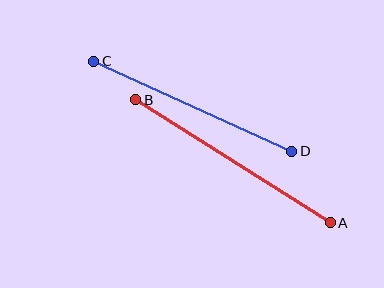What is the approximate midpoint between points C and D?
The midpoint is at approximately (193, 106) pixels.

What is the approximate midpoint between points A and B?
The midpoint is at approximately (233, 161) pixels.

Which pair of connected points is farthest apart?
Points A and B are farthest apart.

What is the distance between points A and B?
The distance is approximately 230 pixels.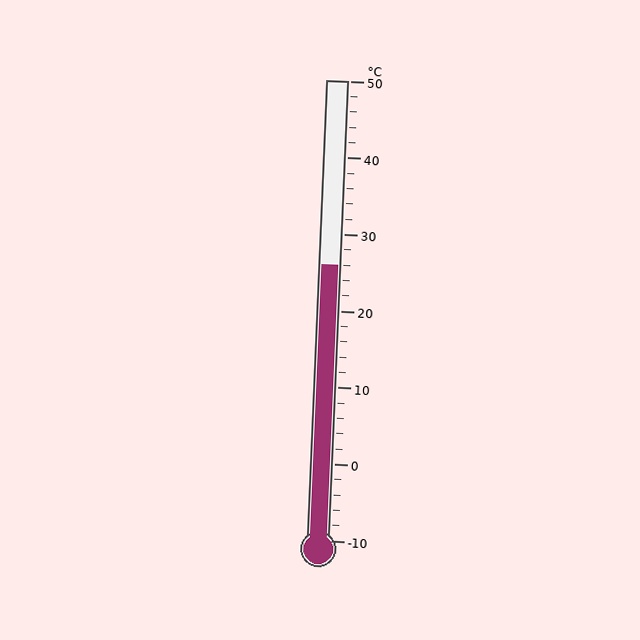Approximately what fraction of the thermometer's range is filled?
The thermometer is filled to approximately 60% of its range.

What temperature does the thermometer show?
The thermometer shows approximately 26°C.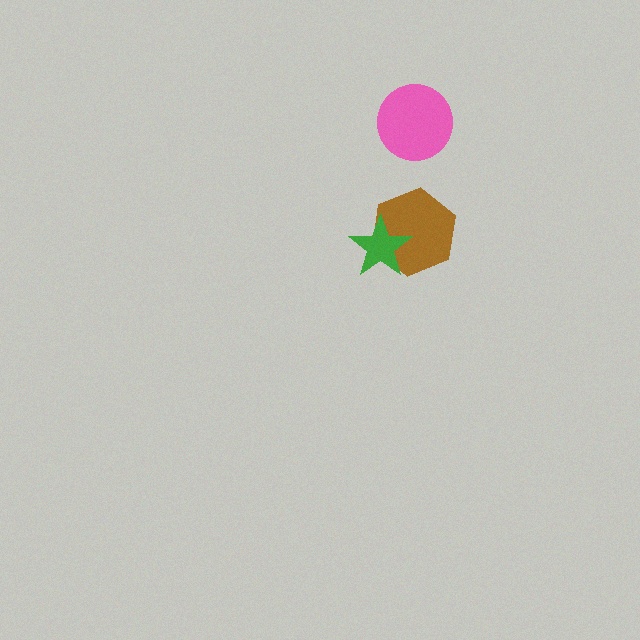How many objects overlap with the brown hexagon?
1 object overlaps with the brown hexagon.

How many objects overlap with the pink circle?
0 objects overlap with the pink circle.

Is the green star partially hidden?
No, no other shape covers it.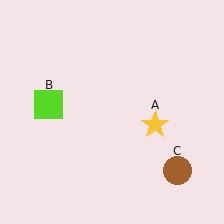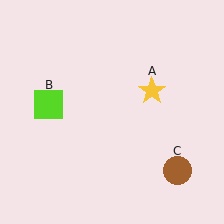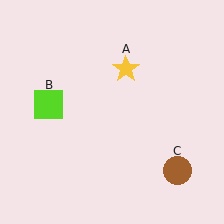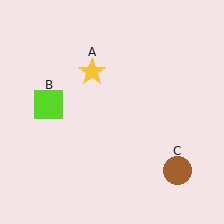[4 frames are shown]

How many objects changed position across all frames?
1 object changed position: yellow star (object A).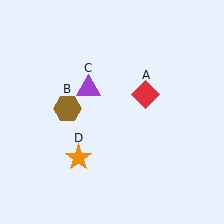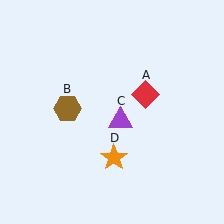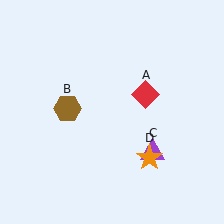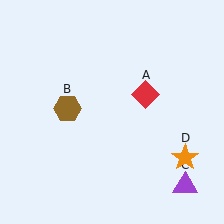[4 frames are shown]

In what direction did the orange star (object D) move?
The orange star (object D) moved right.